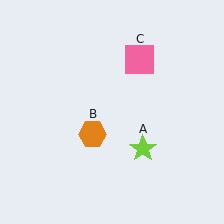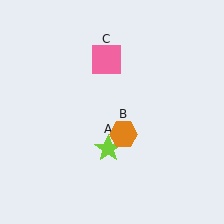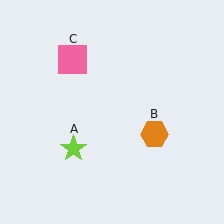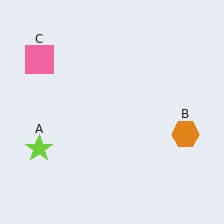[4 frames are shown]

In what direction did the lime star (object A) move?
The lime star (object A) moved left.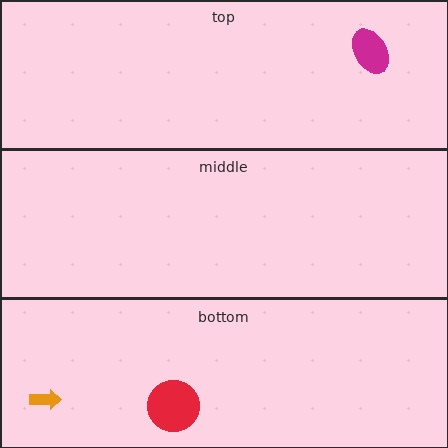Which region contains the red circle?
The bottom region.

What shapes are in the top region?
The magenta ellipse.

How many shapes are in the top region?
1.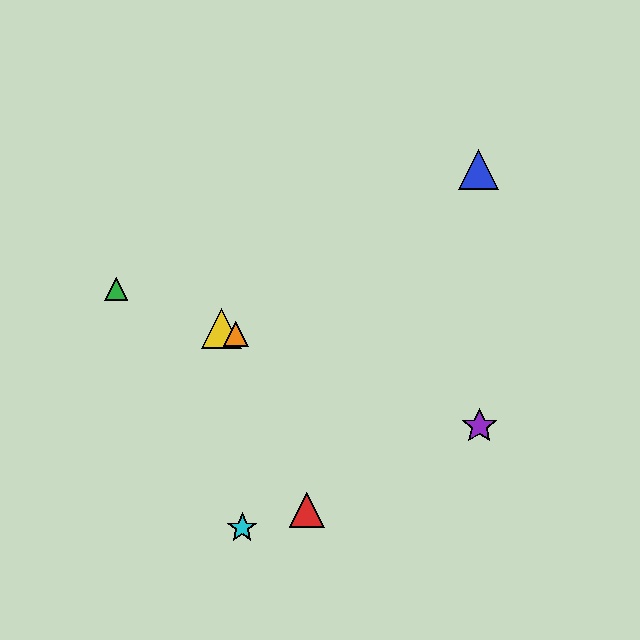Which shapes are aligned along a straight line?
The green triangle, the yellow triangle, the purple star, the orange triangle are aligned along a straight line.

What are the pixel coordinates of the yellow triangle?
The yellow triangle is at (221, 328).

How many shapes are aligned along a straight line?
4 shapes (the green triangle, the yellow triangle, the purple star, the orange triangle) are aligned along a straight line.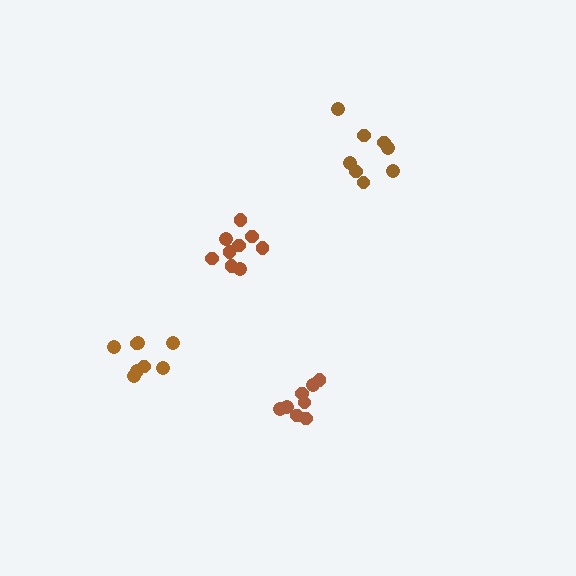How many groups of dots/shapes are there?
There are 4 groups.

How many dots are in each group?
Group 1: 8 dots, Group 2: 8 dots, Group 3: 9 dots, Group 4: 8 dots (33 total).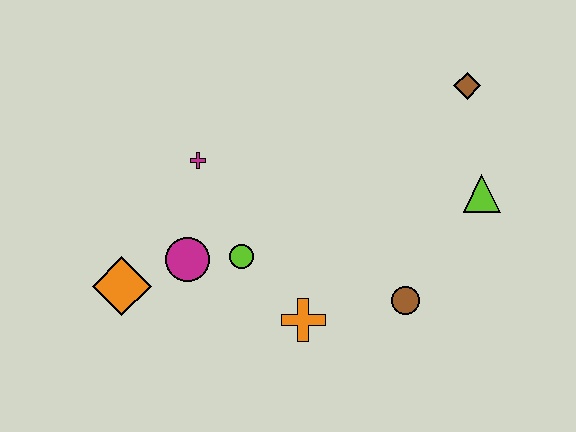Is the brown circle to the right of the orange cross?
Yes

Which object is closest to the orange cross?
The lime circle is closest to the orange cross.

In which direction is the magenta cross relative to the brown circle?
The magenta cross is to the left of the brown circle.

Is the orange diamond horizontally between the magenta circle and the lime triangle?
No